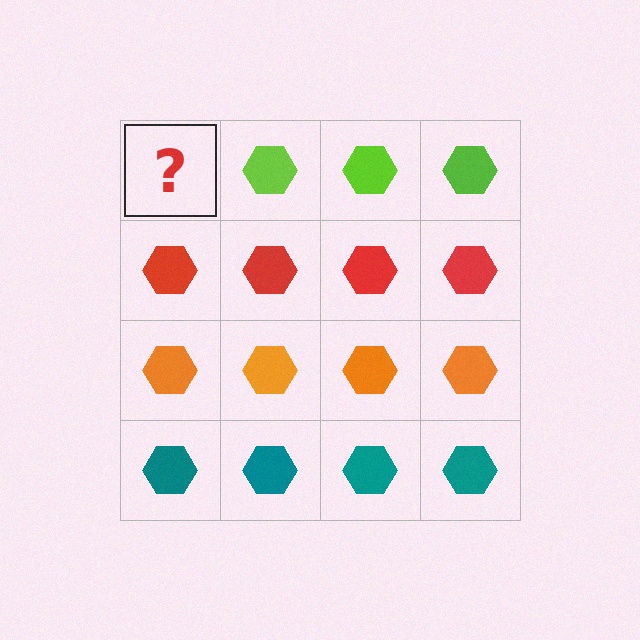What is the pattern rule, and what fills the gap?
The rule is that each row has a consistent color. The gap should be filled with a lime hexagon.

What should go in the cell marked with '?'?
The missing cell should contain a lime hexagon.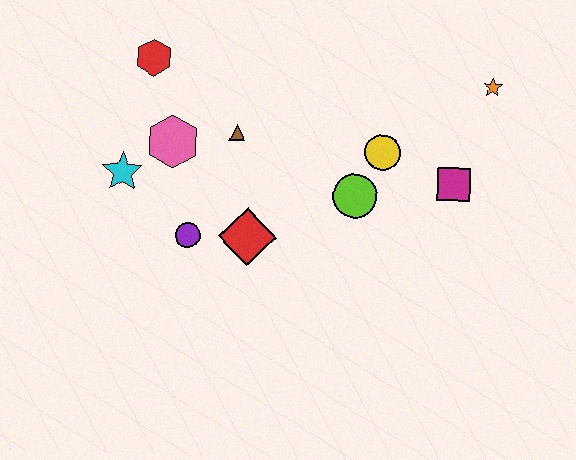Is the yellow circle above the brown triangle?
No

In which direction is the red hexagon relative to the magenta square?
The red hexagon is to the left of the magenta square.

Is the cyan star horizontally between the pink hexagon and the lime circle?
No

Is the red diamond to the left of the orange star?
Yes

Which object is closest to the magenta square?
The yellow circle is closest to the magenta square.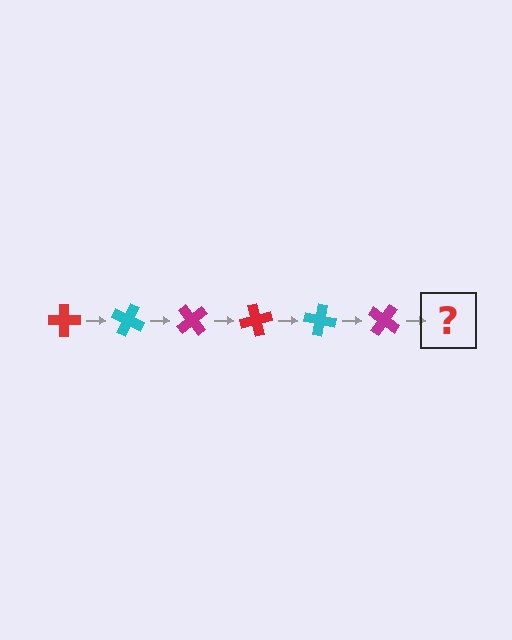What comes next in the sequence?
The next element should be a red cross, rotated 150 degrees from the start.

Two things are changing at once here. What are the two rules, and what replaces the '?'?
The two rules are that it rotates 25 degrees each step and the color cycles through red, cyan, and magenta. The '?' should be a red cross, rotated 150 degrees from the start.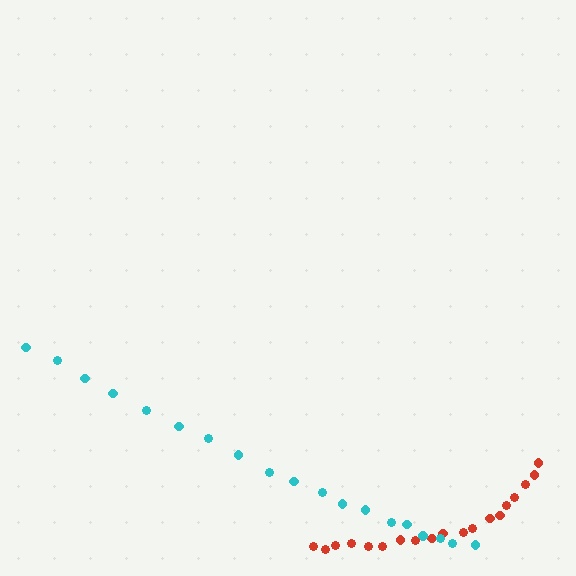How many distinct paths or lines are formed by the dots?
There are 2 distinct paths.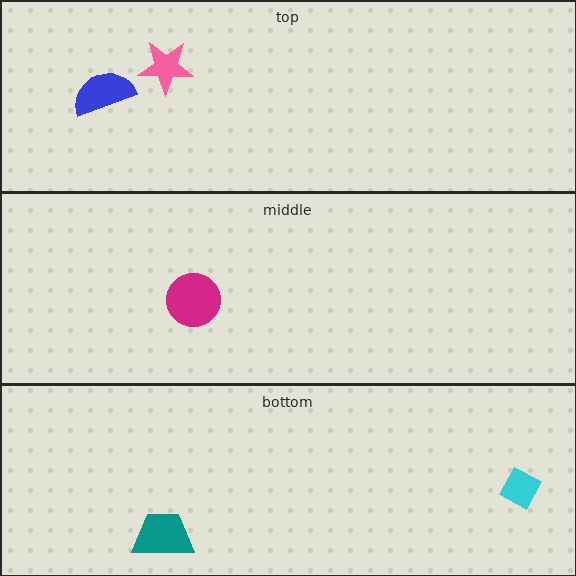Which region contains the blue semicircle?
The top region.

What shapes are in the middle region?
The magenta circle.